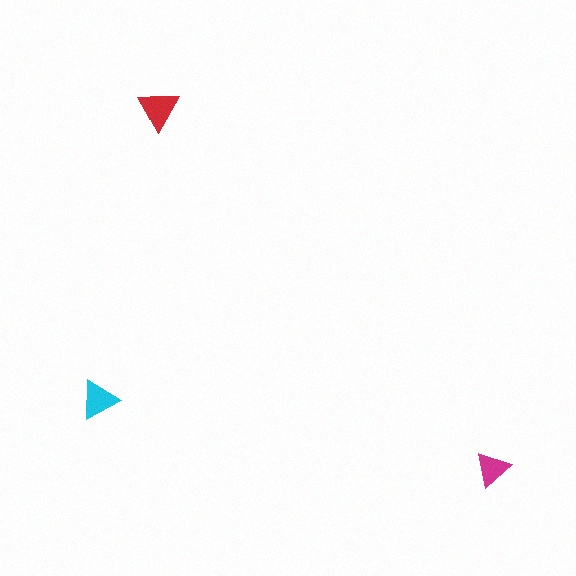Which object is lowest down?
The magenta triangle is bottommost.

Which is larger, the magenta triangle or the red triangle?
The red one.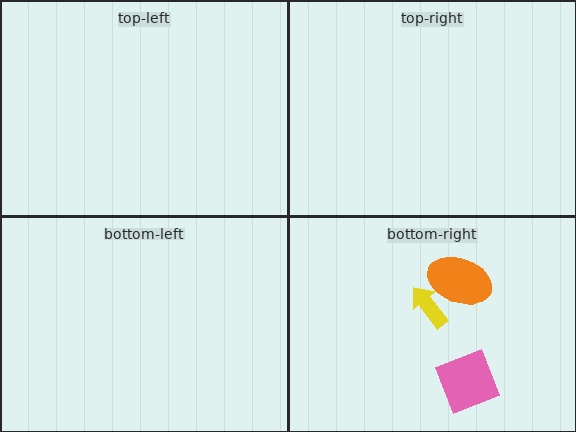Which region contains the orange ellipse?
The bottom-right region.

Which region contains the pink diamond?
The bottom-right region.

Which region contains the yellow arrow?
The bottom-right region.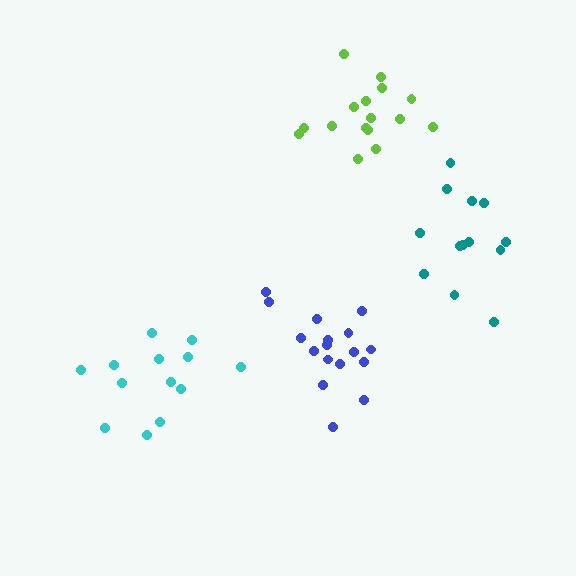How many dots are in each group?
Group 1: 17 dots, Group 2: 16 dots, Group 3: 13 dots, Group 4: 13 dots (59 total).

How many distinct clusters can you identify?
There are 4 distinct clusters.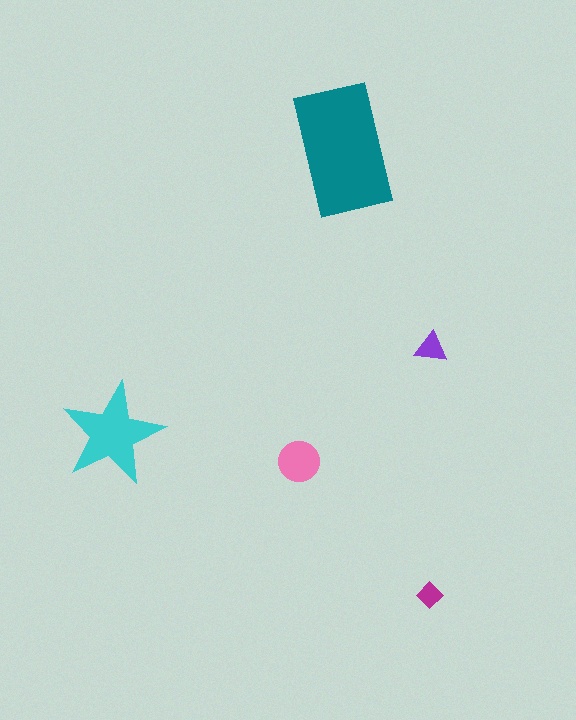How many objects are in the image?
There are 5 objects in the image.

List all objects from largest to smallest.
The teal rectangle, the cyan star, the pink circle, the purple triangle, the magenta diamond.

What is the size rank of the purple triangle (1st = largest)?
4th.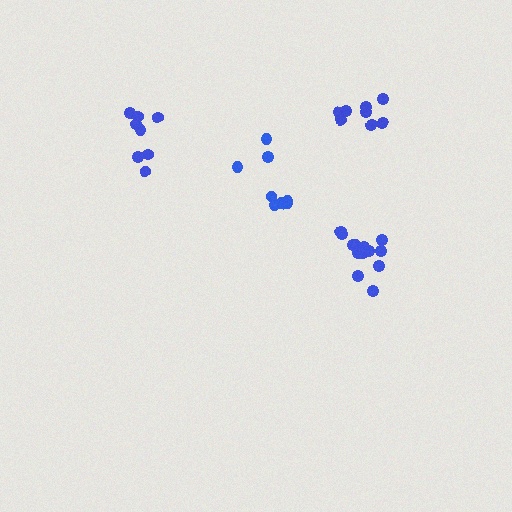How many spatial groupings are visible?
There are 4 spatial groupings.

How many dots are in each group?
Group 1: 8 dots, Group 2: 8 dots, Group 3: 8 dots, Group 4: 14 dots (38 total).